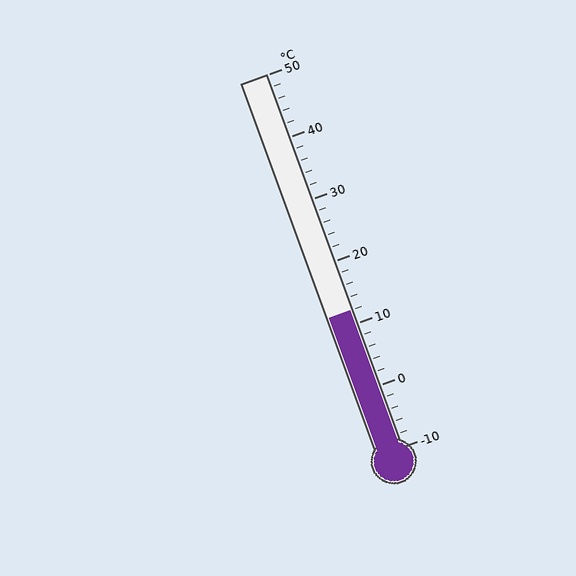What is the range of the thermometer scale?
The thermometer scale ranges from -10°C to 50°C.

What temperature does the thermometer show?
The thermometer shows approximately 12°C.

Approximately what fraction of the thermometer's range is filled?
The thermometer is filled to approximately 35% of its range.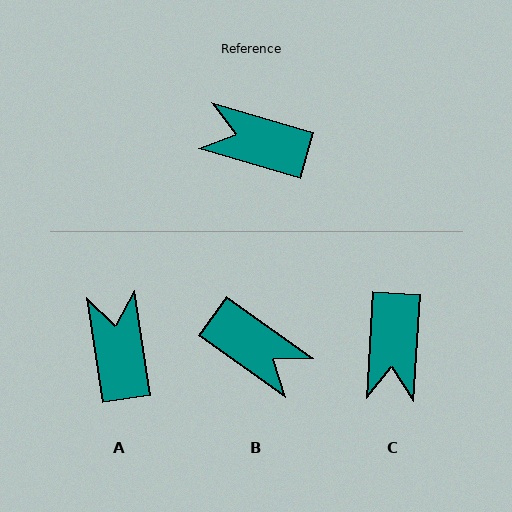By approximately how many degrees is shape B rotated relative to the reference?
Approximately 161 degrees counter-clockwise.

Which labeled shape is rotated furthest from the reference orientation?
B, about 161 degrees away.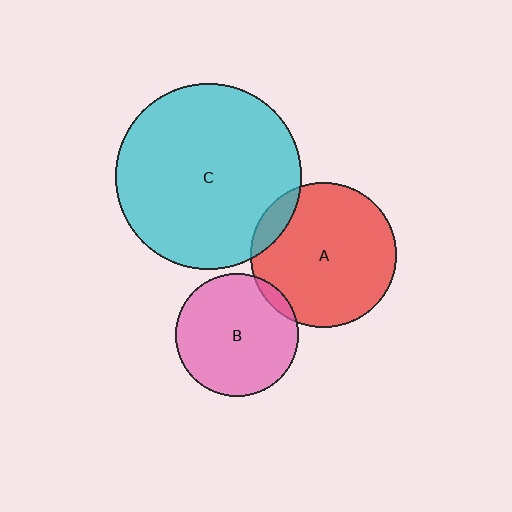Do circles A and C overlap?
Yes.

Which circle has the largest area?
Circle C (cyan).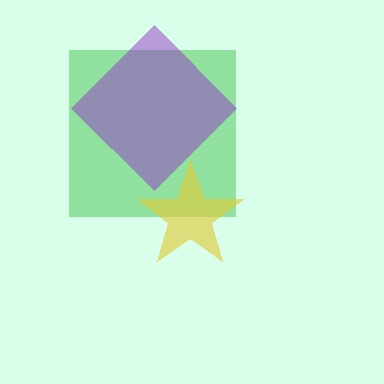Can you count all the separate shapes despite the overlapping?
Yes, there are 3 separate shapes.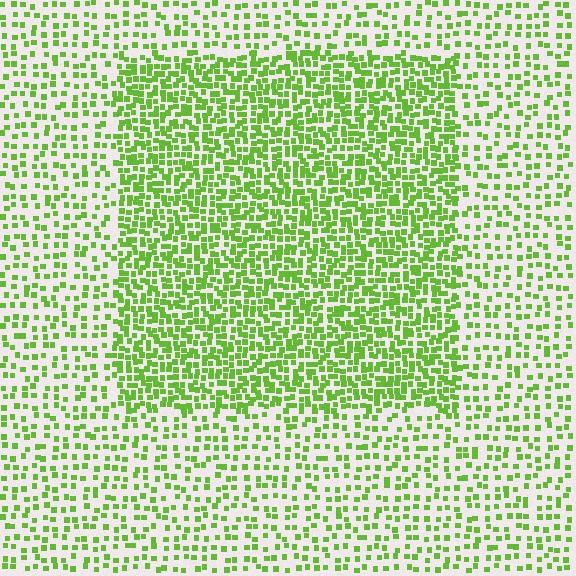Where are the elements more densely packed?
The elements are more densely packed inside the rectangle boundary.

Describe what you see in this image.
The image contains small lime elements arranged at two different densities. A rectangle-shaped region is visible where the elements are more densely packed than the surrounding area.